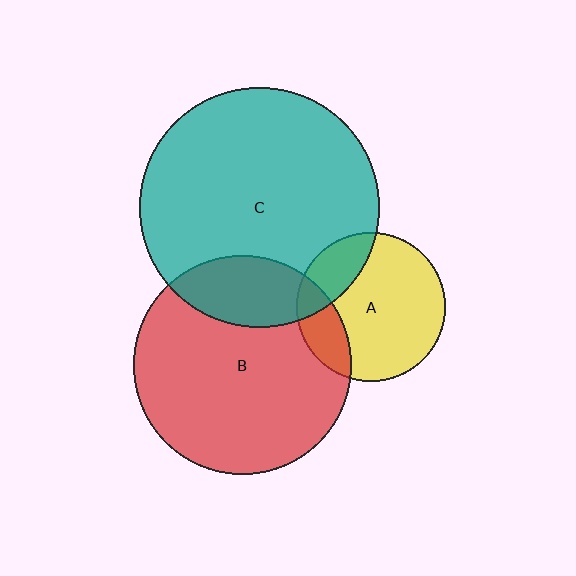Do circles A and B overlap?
Yes.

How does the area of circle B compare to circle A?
Approximately 2.2 times.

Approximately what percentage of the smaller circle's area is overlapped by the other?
Approximately 20%.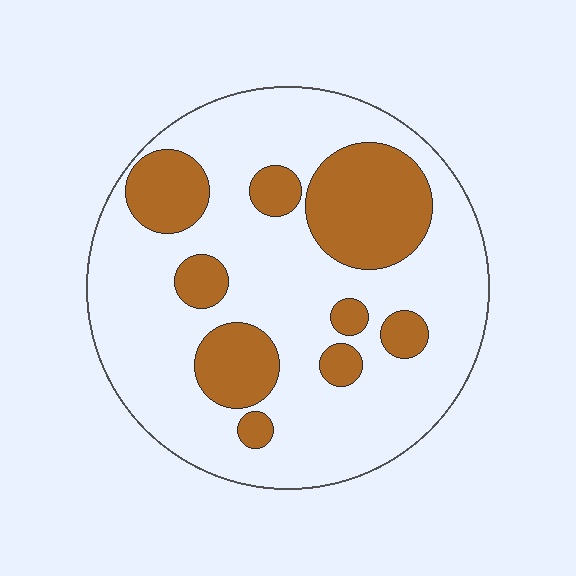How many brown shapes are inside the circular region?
9.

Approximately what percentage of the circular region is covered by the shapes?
Approximately 25%.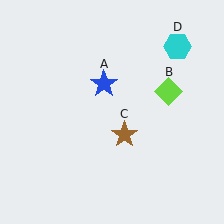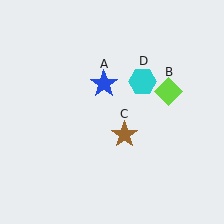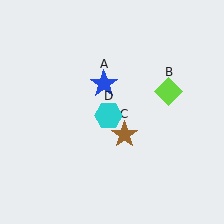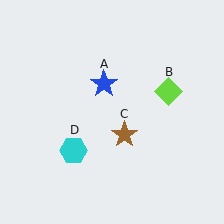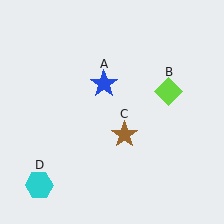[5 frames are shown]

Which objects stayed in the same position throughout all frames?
Blue star (object A) and lime diamond (object B) and brown star (object C) remained stationary.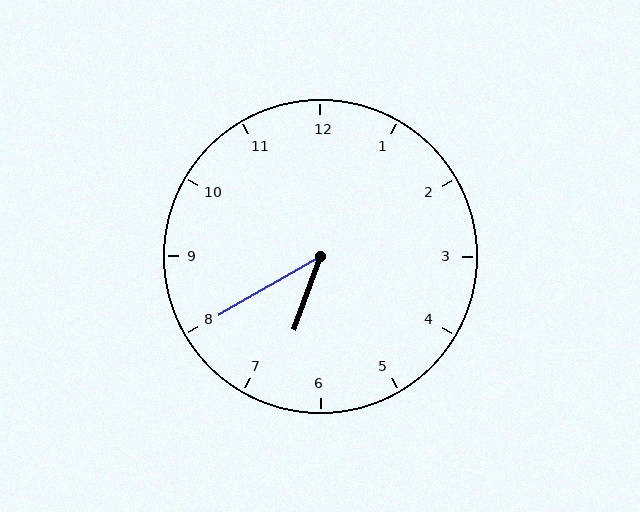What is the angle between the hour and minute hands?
Approximately 40 degrees.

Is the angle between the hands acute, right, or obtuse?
It is acute.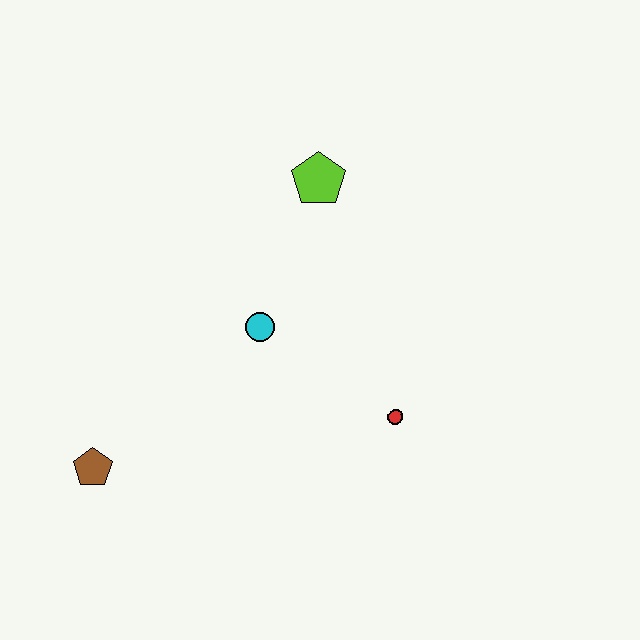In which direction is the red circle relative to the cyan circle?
The red circle is to the right of the cyan circle.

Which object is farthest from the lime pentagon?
The brown pentagon is farthest from the lime pentagon.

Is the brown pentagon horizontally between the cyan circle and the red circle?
No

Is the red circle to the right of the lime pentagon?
Yes